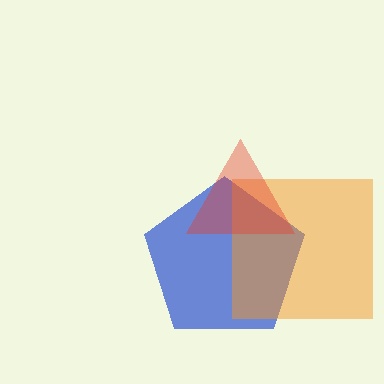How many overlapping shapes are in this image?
There are 3 overlapping shapes in the image.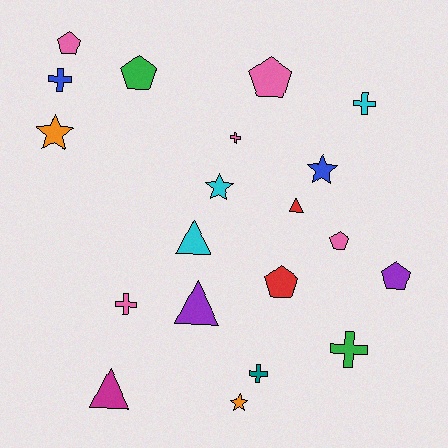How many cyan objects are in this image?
There are 3 cyan objects.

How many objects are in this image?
There are 20 objects.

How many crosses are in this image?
There are 6 crosses.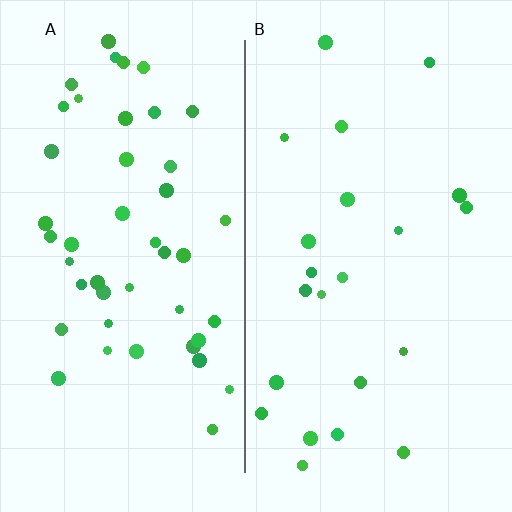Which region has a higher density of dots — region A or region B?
A (the left).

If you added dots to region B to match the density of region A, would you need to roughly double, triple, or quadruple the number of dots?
Approximately double.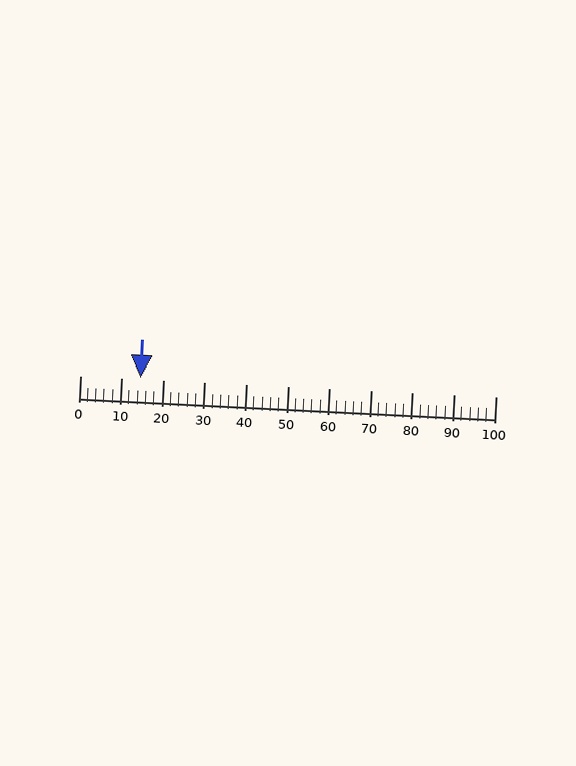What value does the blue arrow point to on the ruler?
The blue arrow points to approximately 15.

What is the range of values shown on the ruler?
The ruler shows values from 0 to 100.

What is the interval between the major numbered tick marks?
The major tick marks are spaced 10 units apart.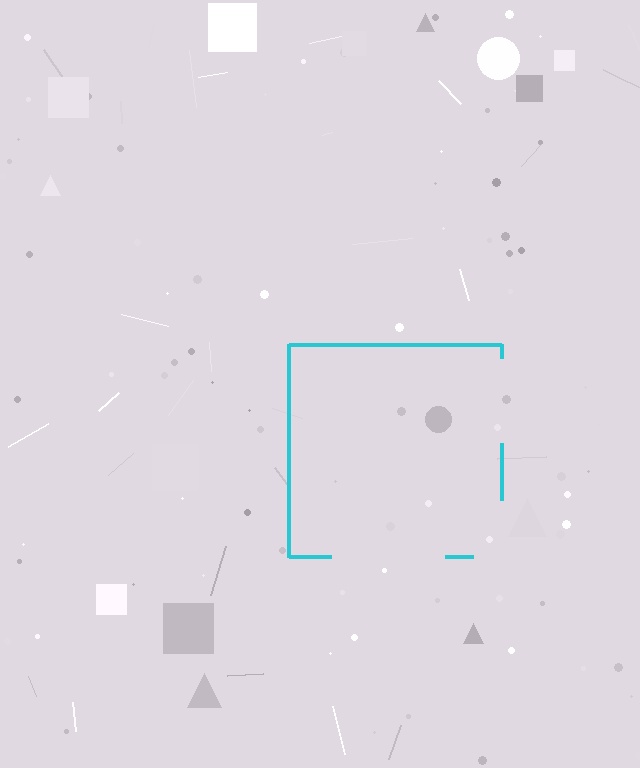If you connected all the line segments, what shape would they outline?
They would outline a square.